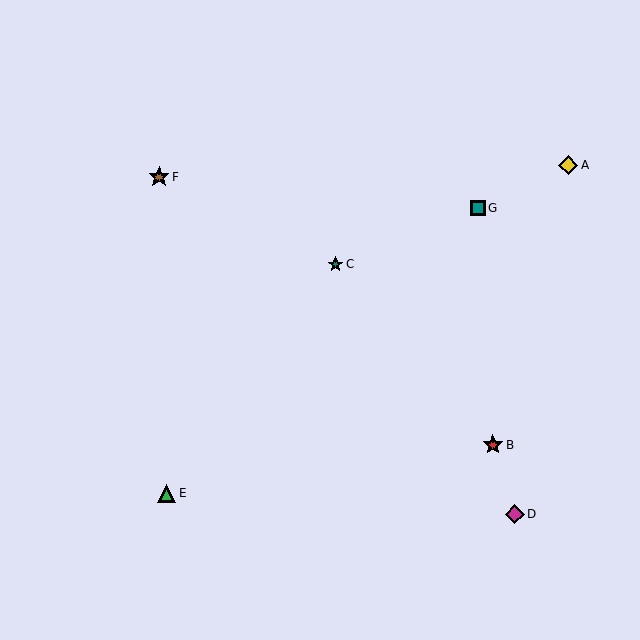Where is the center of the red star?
The center of the red star is at (493, 445).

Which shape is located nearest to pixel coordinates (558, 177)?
The yellow diamond (labeled A) at (568, 165) is nearest to that location.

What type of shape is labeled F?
Shape F is a brown star.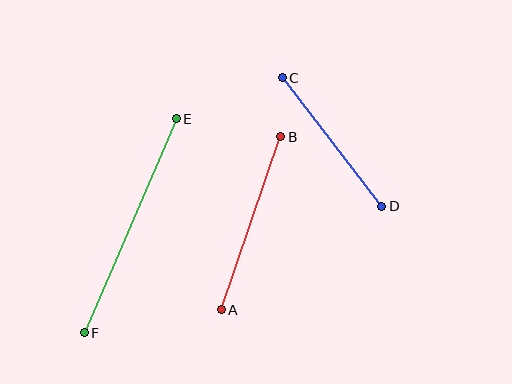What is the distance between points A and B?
The distance is approximately 183 pixels.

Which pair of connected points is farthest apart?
Points E and F are farthest apart.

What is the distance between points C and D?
The distance is approximately 162 pixels.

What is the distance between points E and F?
The distance is approximately 233 pixels.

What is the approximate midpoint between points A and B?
The midpoint is at approximately (251, 223) pixels.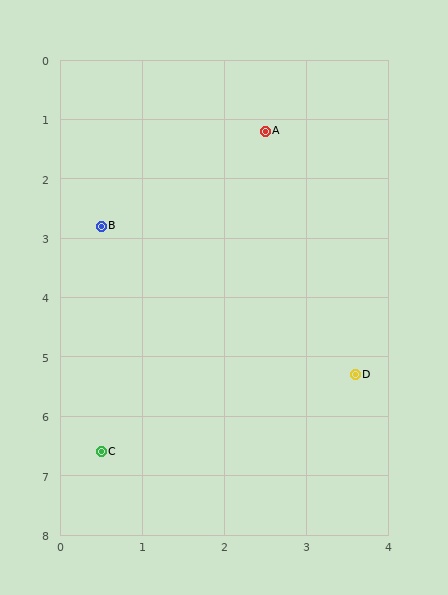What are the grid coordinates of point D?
Point D is at approximately (3.6, 5.3).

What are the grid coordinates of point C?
Point C is at approximately (0.5, 6.6).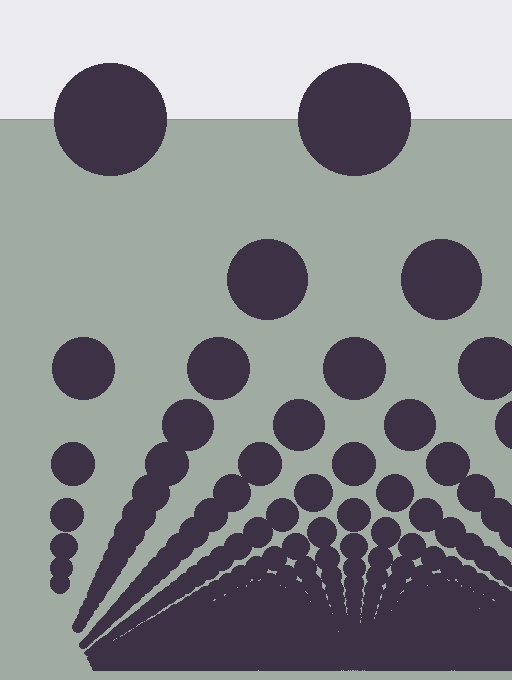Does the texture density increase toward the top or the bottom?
Density increases toward the bottom.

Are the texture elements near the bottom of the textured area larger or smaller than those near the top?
Smaller. The gradient is inverted — elements near the bottom are smaller and denser.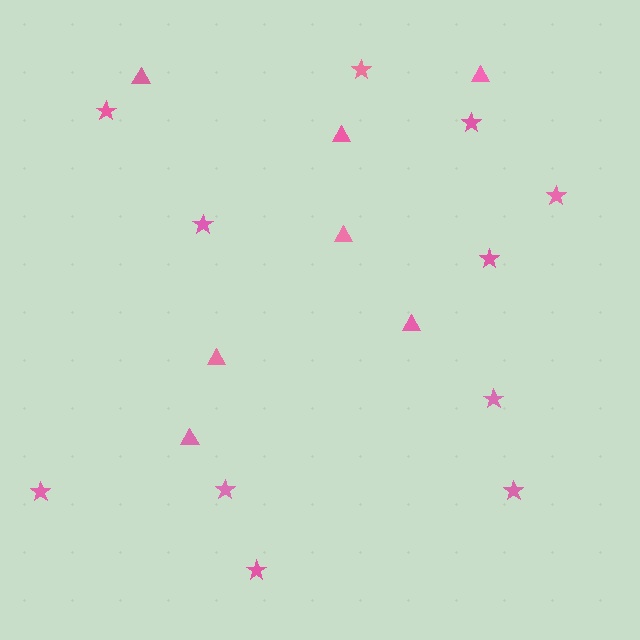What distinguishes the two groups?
There are 2 groups: one group of stars (11) and one group of triangles (7).